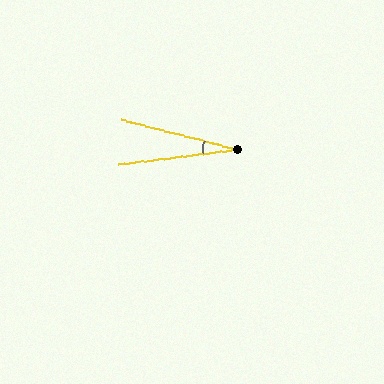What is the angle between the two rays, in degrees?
Approximately 22 degrees.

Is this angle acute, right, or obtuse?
It is acute.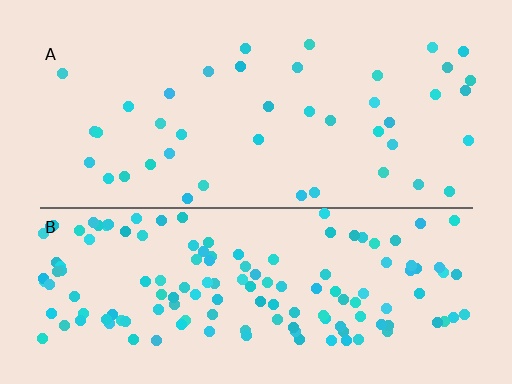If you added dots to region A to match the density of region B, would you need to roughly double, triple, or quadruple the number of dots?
Approximately triple.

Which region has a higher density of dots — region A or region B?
B (the bottom).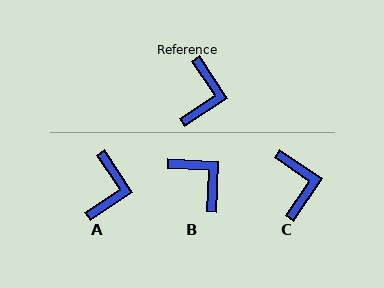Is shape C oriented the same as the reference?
No, it is off by about 22 degrees.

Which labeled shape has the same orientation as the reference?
A.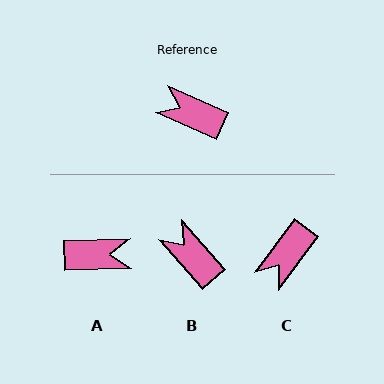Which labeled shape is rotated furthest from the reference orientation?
A, about 155 degrees away.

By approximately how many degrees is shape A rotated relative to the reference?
Approximately 155 degrees clockwise.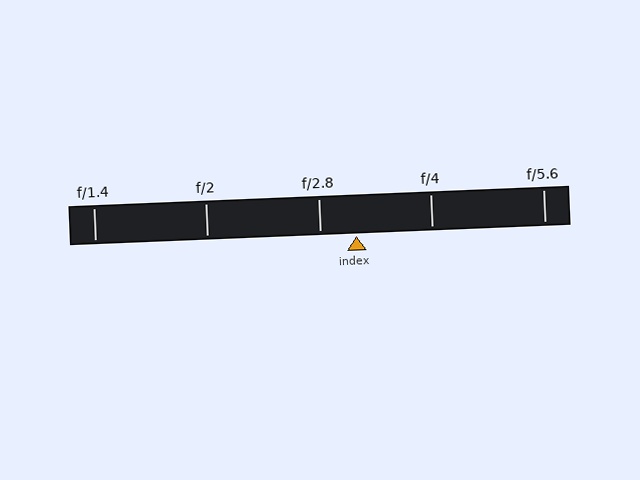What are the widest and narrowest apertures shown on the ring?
The widest aperture shown is f/1.4 and the narrowest is f/5.6.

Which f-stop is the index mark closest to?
The index mark is closest to f/2.8.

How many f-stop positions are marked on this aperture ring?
There are 5 f-stop positions marked.